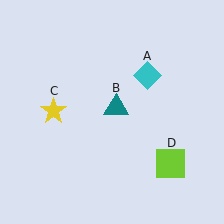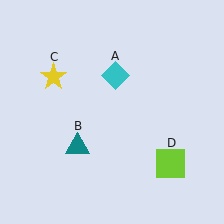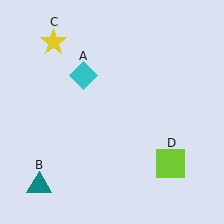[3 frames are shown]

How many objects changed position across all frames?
3 objects changed position: cyan diamond (object A), teal triangle (object B), yellow star (object C).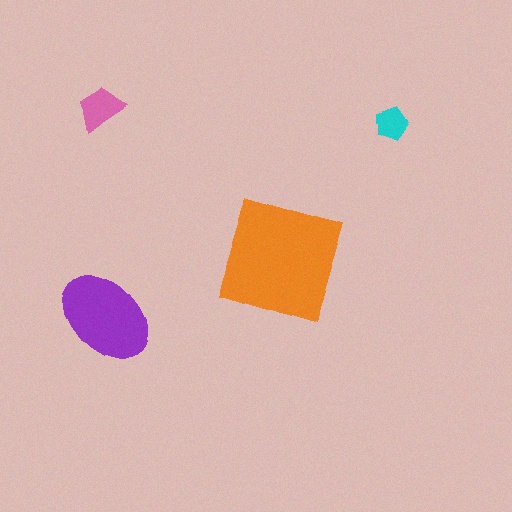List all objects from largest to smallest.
The orange square, the purple ellipse, the pink trapezoid, the cyan pentagon.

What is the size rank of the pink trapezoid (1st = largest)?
3rd.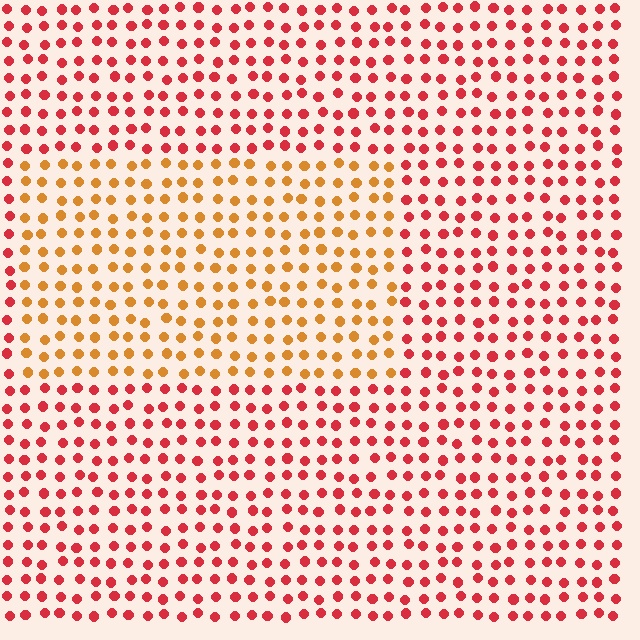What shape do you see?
I see a rectangle.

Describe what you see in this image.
The image is filled with small red elements in a uniform arrangement. A rectangle-shaped region is visible where the elements are tinted to a slightly different hue, forming a subtle color boundary.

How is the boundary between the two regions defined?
The boundary is defined purely by a slight shift in hue (about 39 degrees). Spacing, size, and orientation are identical on both sides.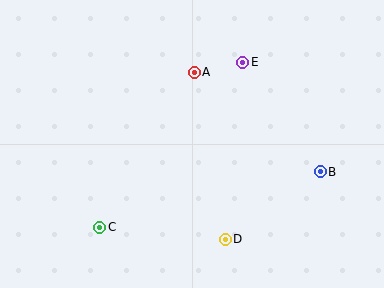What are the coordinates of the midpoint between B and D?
The midpoint between B and D is at (273, 205).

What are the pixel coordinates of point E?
Point E is at (243, 62).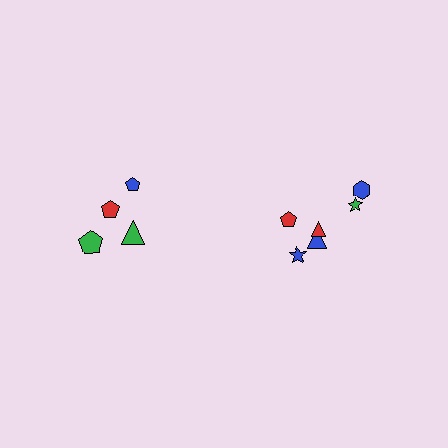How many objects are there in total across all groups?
There are 10 objects.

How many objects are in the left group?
There are 4 objects.